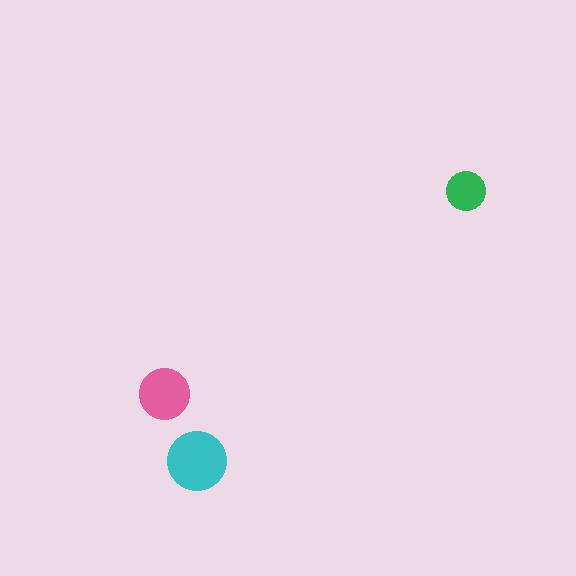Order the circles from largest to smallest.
the cyan one, the pink one, the green one.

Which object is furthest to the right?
The green circle is rightmost.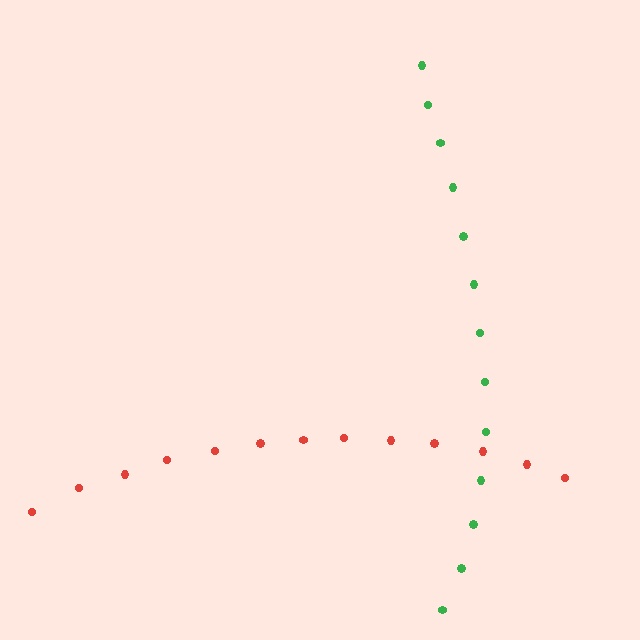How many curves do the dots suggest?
There are 2 distinct paths.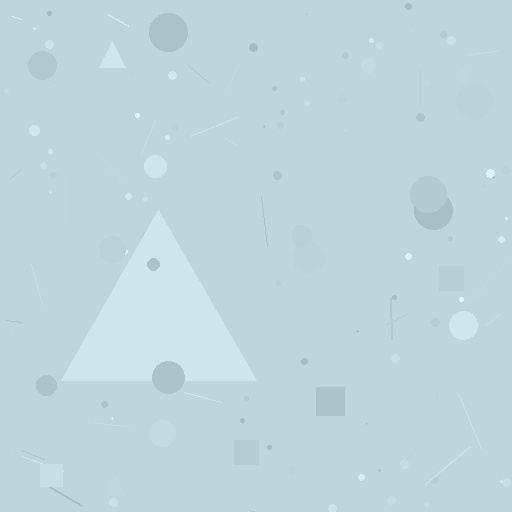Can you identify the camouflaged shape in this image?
The camouflaged shape is a triangle.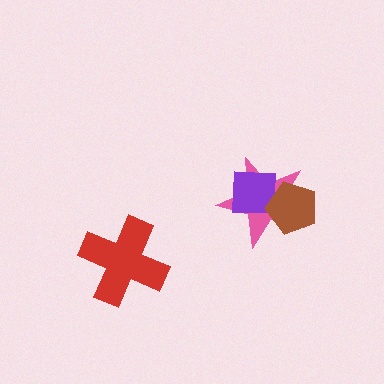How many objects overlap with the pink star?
2 objects overlap with the pink star.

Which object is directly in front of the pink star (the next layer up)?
The purple square is directly in front of the pink star.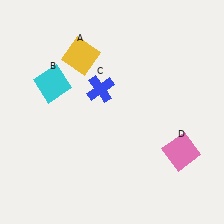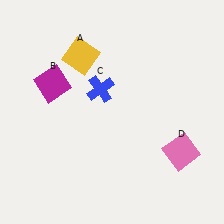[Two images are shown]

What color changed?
The square (B) changed from cyan in Image 1 to magenta in Image 2.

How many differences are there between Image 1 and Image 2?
There is 1 difference between the two images.